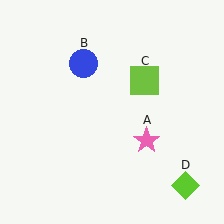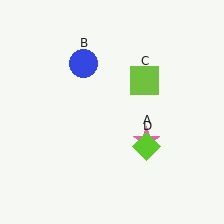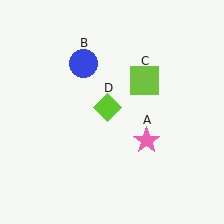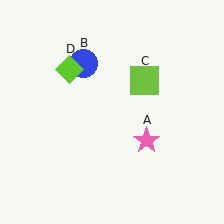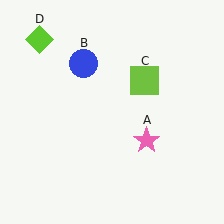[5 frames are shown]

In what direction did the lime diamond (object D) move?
The lime diamond (object D) moved up and to the left.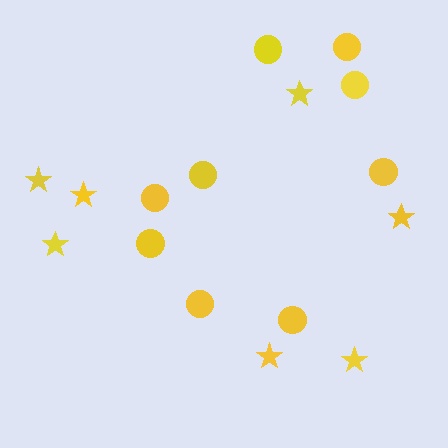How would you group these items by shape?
There are 2 groups: one group of stars (7) and one group of circles (9).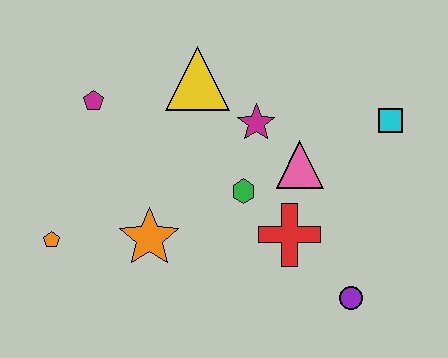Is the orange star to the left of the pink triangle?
Yes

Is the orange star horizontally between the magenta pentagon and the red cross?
Yes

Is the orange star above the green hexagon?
No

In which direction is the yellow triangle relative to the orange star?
The yellow triangle is above the orange star.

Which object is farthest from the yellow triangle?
The purple circle is farthest from the yellow triangle.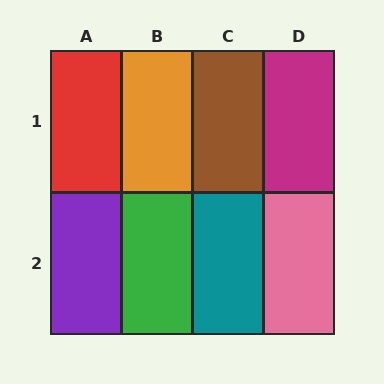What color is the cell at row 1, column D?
Magenta.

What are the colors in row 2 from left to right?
Purple, green, teal, pink.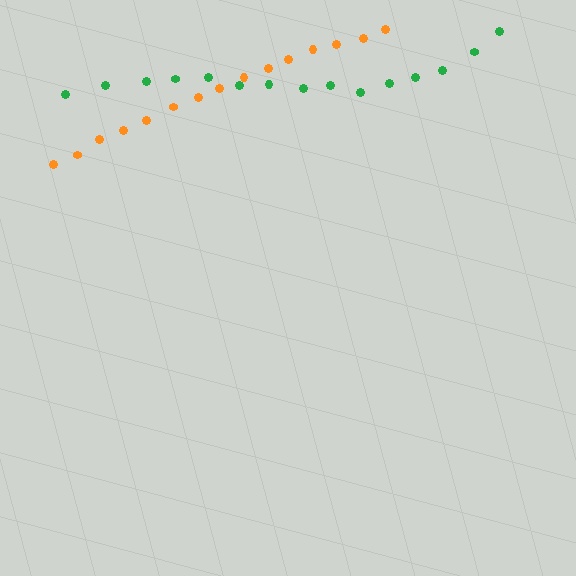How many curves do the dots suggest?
There are 2 distinct paths.